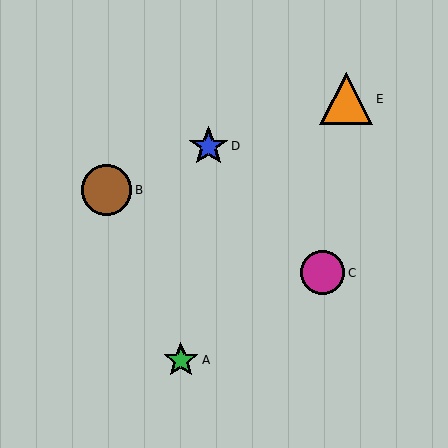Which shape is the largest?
The orange triangle (labeled E) is the largest.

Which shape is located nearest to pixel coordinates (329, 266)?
The magenta circle (labeled C) at (322, 273) is nearest to that location.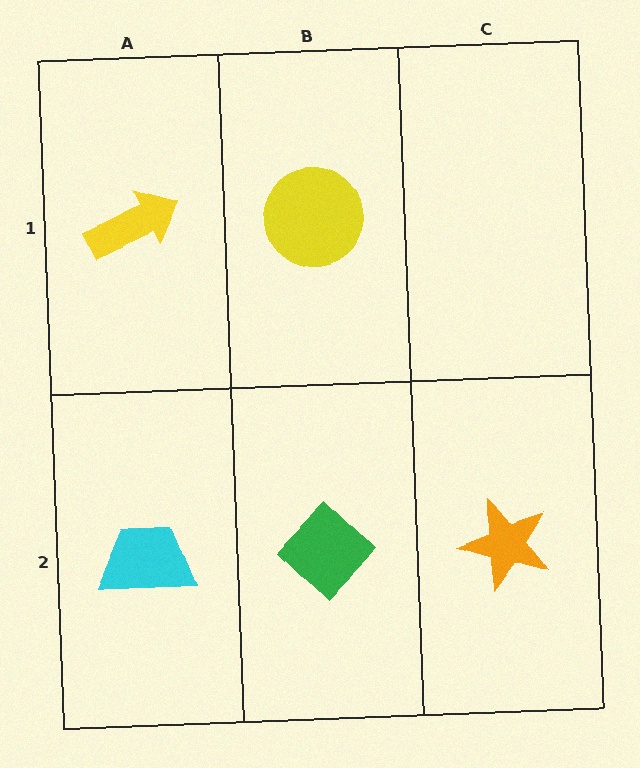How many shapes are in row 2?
3 shapes.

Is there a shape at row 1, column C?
No, that cell is empty.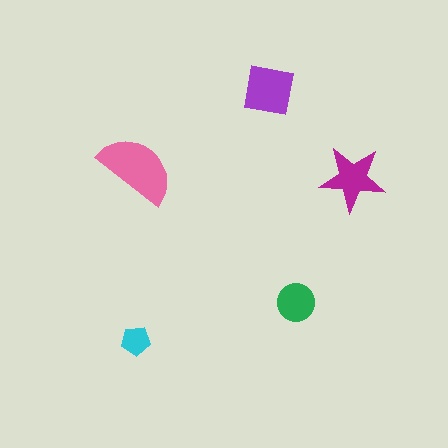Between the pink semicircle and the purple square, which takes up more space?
The pink semicircle.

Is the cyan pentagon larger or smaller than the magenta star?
Smaller.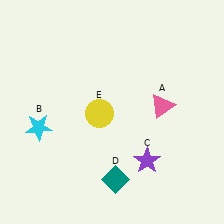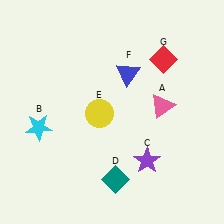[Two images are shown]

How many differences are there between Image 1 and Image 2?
There are 2 differences between the two images.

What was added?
A blue triangle (F), a red diamond (G) were added in Image 2.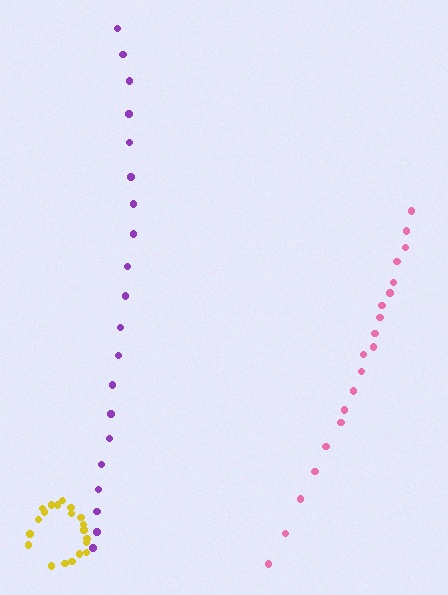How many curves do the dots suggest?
There are 3 distinct paths.